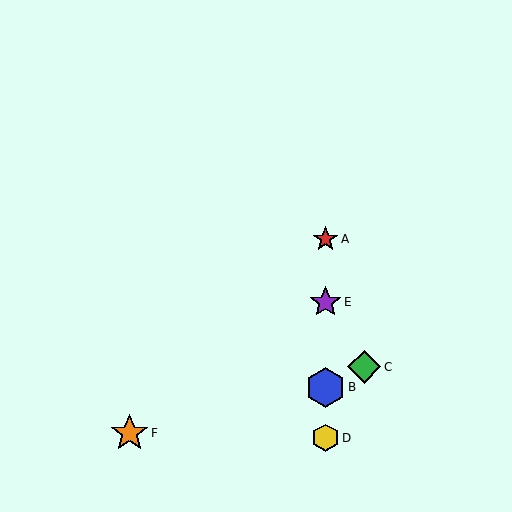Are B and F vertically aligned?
No, B is at x≈325 and F is at x≈129.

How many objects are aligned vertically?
4 objects (A, B, D, E) are aligned vertically.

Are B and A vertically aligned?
Yes, both are at x≈325.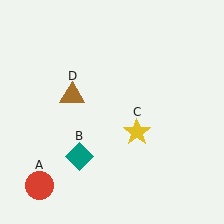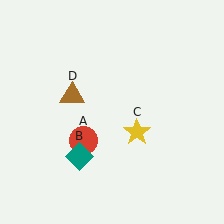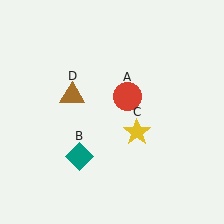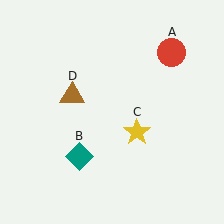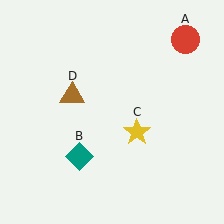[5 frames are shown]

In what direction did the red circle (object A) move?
The red circle (object A) moved up and to the right.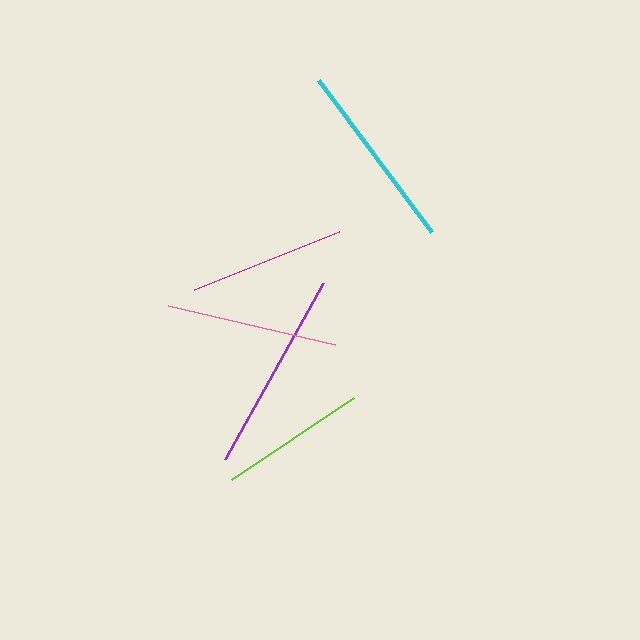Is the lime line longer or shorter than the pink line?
The pink line is longer than the lime line.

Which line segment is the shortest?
The lime line is the shortest at approximately 147 pixels.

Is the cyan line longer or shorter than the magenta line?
The cyan line is longer than the magenta line.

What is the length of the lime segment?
The lime segment is approximately 147 pixels long.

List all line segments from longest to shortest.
From longest to shortest: purple, cyan, pink, magenta, lime.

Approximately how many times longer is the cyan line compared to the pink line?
The cyan line is approximately 1.1 times the length of the pink line.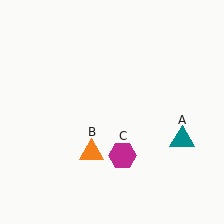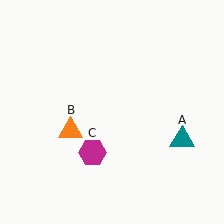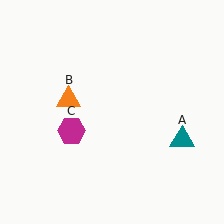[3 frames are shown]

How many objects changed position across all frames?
2 objects changed position: orange triangle (object B), magenta hexagon (object C).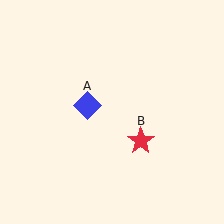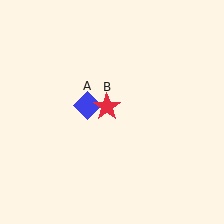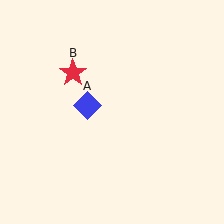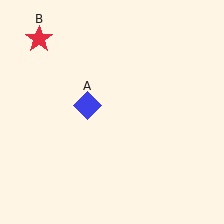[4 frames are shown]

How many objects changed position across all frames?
1 object changed position: red star (object B).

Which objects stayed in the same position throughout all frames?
Blue diamond (object A) remained stationary.